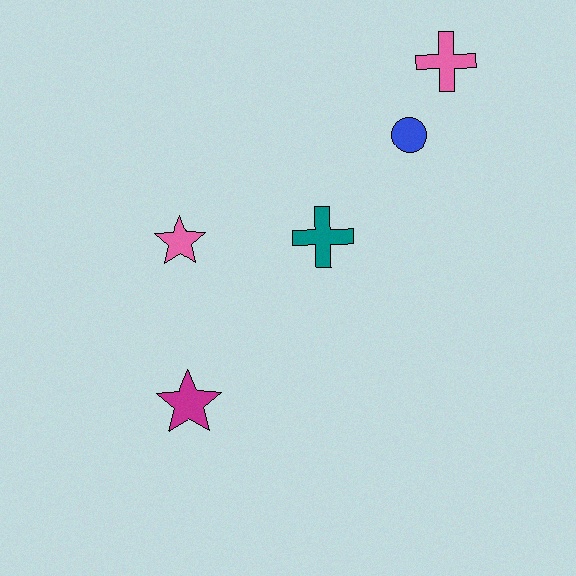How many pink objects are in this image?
There are 2 pink objects.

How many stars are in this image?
There are 2 stars.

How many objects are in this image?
There are 5 objects.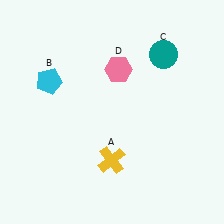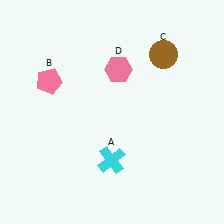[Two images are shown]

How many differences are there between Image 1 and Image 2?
There are 3 differences between the two images.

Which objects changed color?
A changed from yellow to cyan. B changed from cyan to pink. C changed from teal to brown.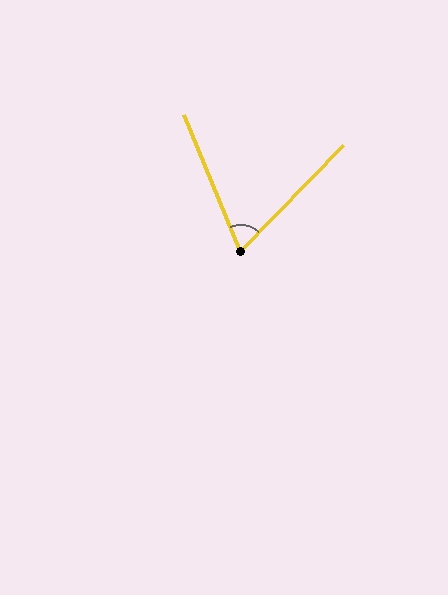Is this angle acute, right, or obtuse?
It is acute.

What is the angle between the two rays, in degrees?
Approximately 67 degrees.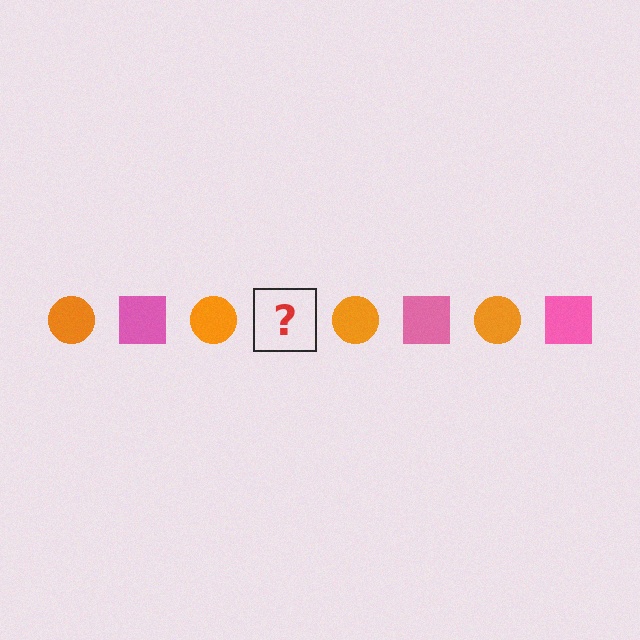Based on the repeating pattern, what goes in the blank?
The blank should be a pink square.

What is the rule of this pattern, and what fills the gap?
The rule is that the pattern alternates between orange circle and pink square. The gap should be filled with a pink square.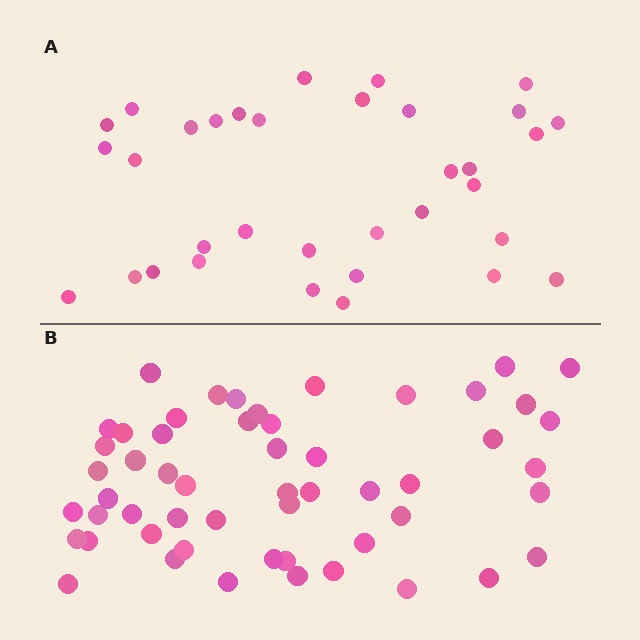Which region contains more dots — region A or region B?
Region B (the bottom region) has more dots.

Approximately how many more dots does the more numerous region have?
Region B has approximately 20 more dots than region A.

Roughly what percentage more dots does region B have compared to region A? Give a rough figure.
About 60% more.